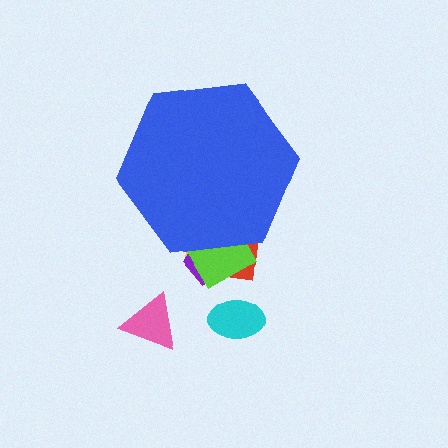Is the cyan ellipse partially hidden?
No, the cyan ellipse is fully visible.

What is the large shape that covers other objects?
A blue hexagon.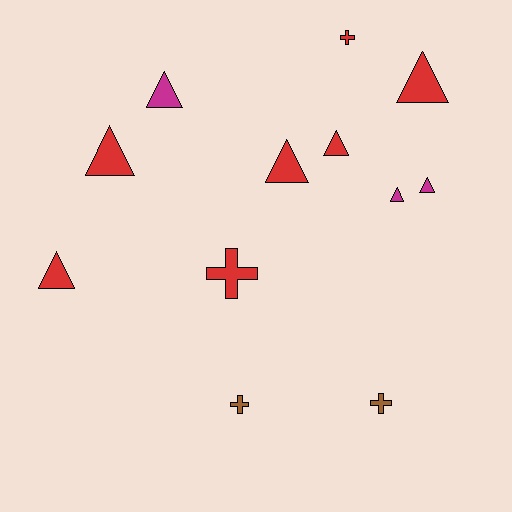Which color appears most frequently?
Red, with 7 objects.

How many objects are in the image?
There are 12 objects.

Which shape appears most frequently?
Triangle, with 8 objects.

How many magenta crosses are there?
There are no magenta crosses.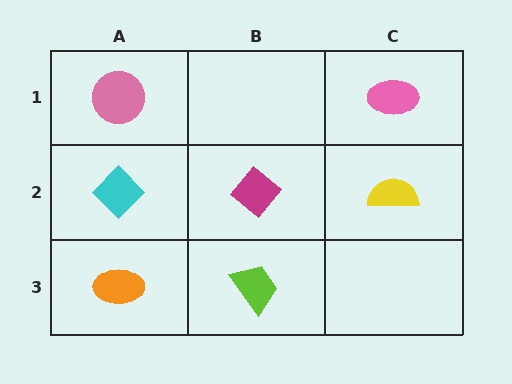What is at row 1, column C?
A pink ellipse.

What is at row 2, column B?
A magenta diamond.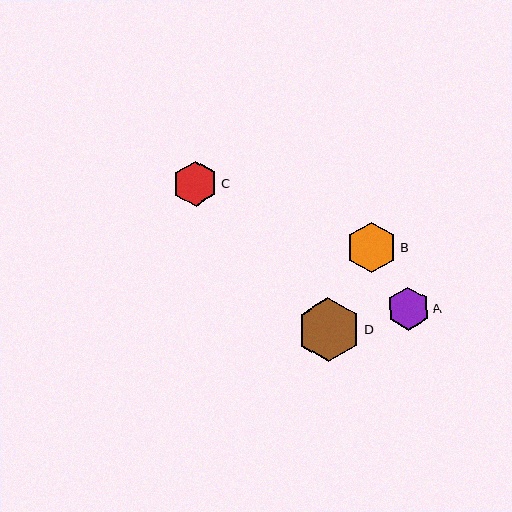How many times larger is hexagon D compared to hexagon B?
Hexagon D is approximately 1.2 times the size of hexagon B.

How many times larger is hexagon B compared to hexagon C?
Hexagon B is approximately 1.1 times the size of hexagon C.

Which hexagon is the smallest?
Hexagon A is the smallest with a size of approximately 43 pixels.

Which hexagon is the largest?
Hexagon D is the largest with a size of approximately 63 pixels.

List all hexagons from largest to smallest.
From largest to smallest: D, B, C, A.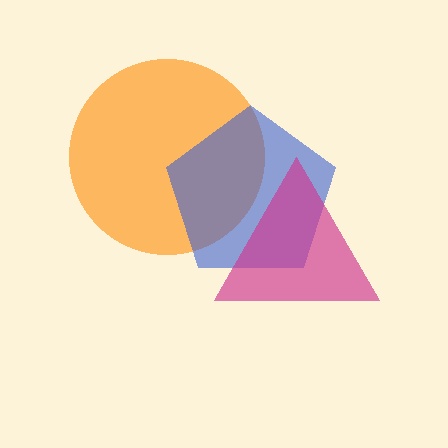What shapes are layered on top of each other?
The layered shapes are: an orange circle, a blue pentagon, a magenta triangle.